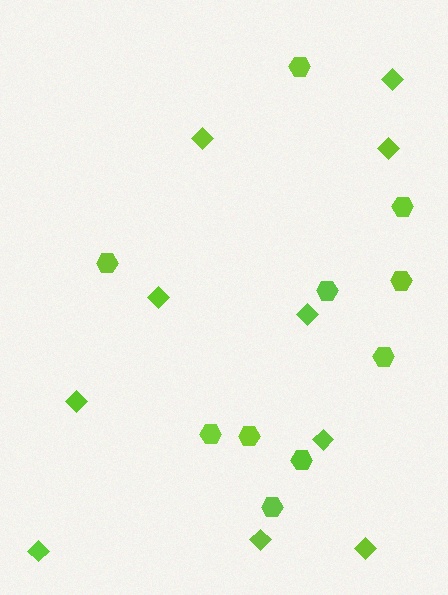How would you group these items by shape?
There are 2 groups: one group of hexagons (10) and one group of diamonds (10).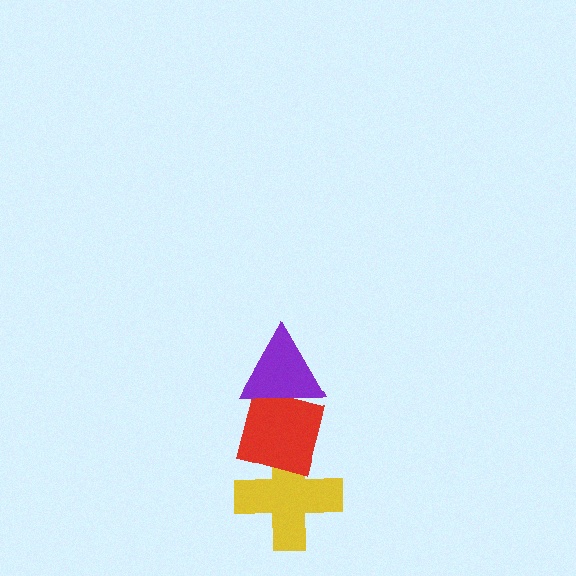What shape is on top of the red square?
The purple triangle is on top of the red square.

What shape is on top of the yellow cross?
The red square is on top of the yellow cross.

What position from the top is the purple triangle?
The purple triangle is 1st from the top.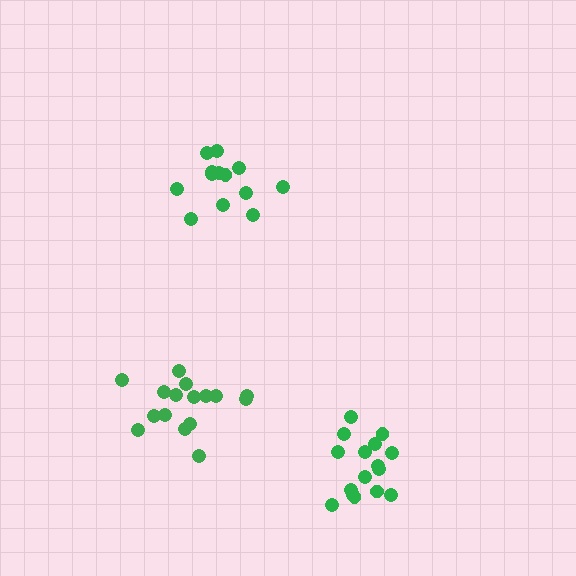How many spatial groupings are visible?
There are 3 spatial groupings.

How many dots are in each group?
Group 1: 16 dots, Group 2: 16 dots, Group 3: 13 dots (45 total).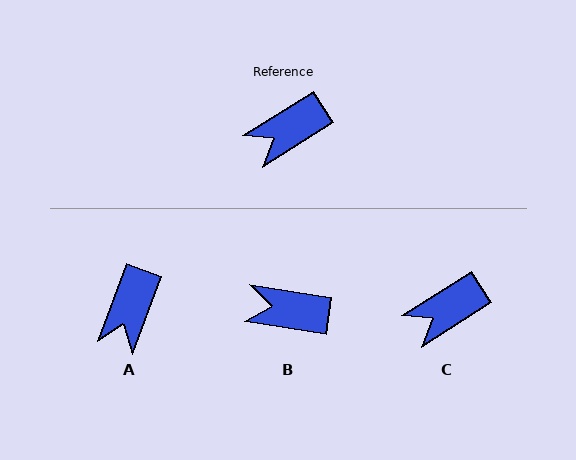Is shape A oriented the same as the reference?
No, it is off by about 37 degrees.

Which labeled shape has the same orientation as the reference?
C.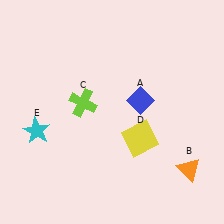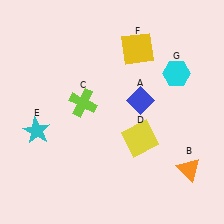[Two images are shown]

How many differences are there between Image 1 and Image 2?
There are 2 differences between the two images.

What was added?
A yellow square (F), a cyan hexagon (G) were added in Image 2.